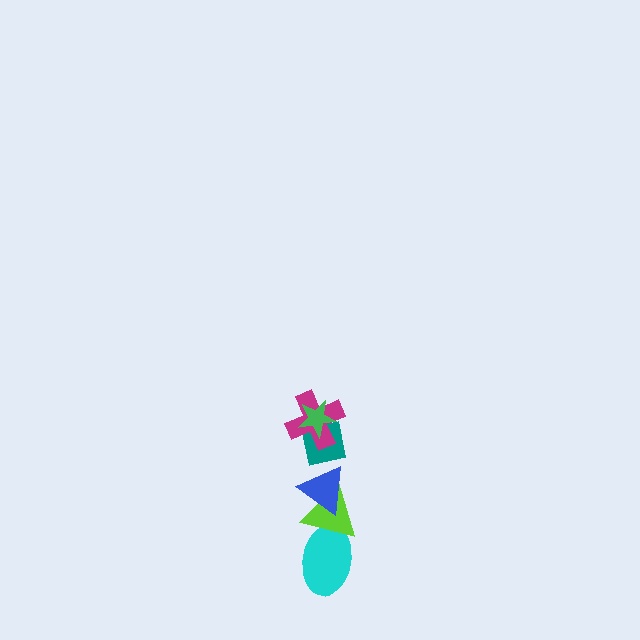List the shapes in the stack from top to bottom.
From top to bottom: the green star, the magenta cross, the teal square, the blue triangle, the lime triangle, the cyan ellipse.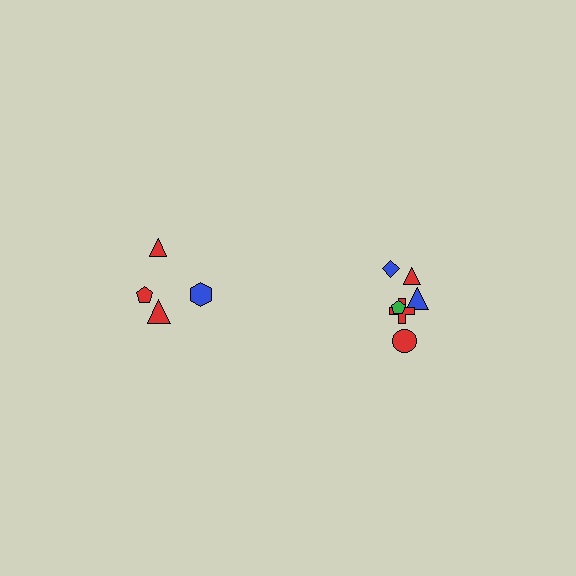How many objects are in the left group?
There are 4 objects.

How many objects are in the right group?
There are 6 objects.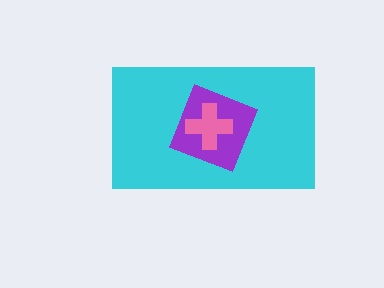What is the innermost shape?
The pink cross.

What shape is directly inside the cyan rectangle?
The purple square.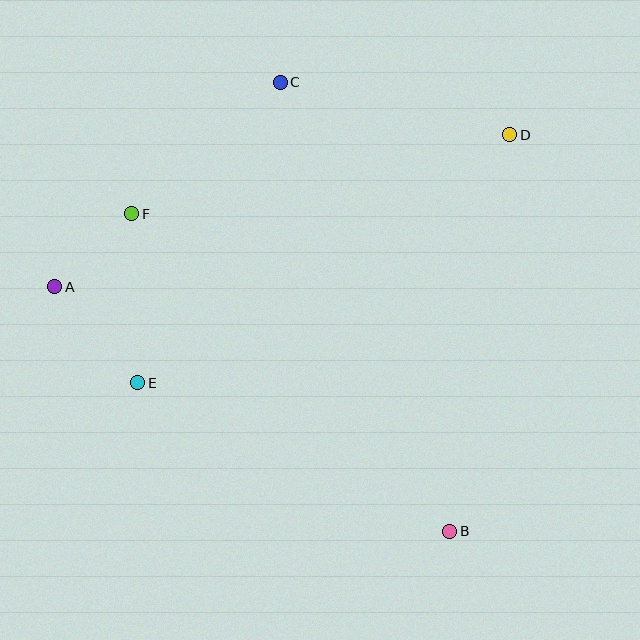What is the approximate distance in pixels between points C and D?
The distance between C and D is approximately 235 pixels.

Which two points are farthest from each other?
Points B and C are farthest from each other.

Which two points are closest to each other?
Points A and F are closest to each other.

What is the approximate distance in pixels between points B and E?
The distance between B and E is approximately 346 pixels.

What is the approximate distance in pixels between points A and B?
The distance between A and B is approximately 465 pixels.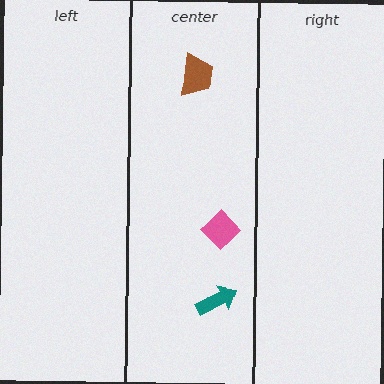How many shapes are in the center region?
3.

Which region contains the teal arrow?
The center region.